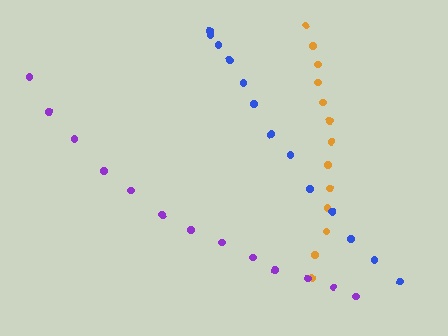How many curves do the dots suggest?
There are 3 distinct paths.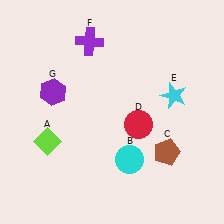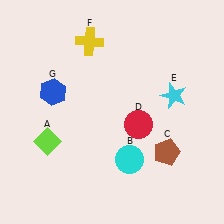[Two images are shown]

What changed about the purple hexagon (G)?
In Image 1, G is purple. In Image 2, it changed to blue.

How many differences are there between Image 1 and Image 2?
There are 2 differences between the two images.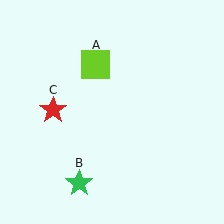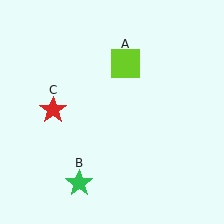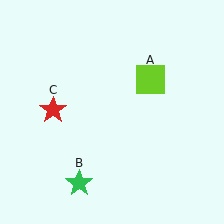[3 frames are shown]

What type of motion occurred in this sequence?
The lime square (object A) rotated clockwise around the center of the scene.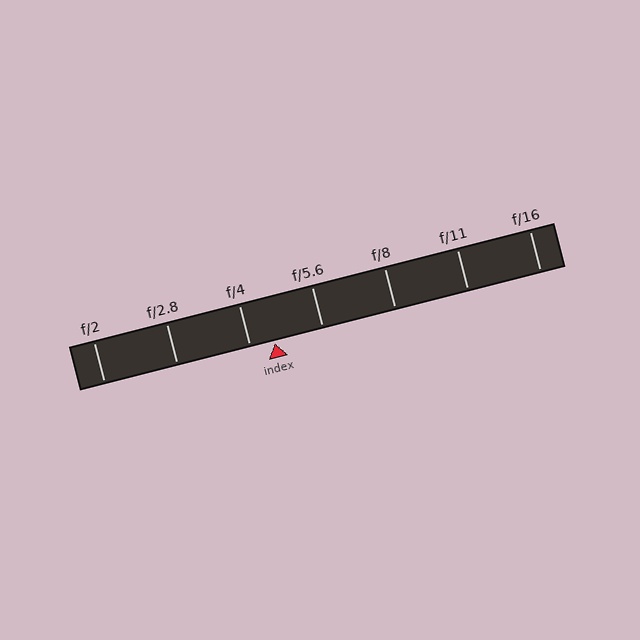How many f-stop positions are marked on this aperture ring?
There are 7 f-stop positions marked.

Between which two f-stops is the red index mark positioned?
The index mark is between f/4 and f/5.6.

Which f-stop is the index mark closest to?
The index mark is closest to f/4.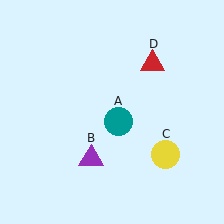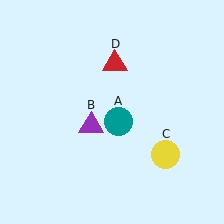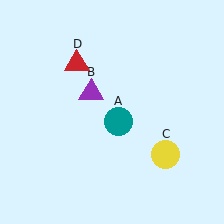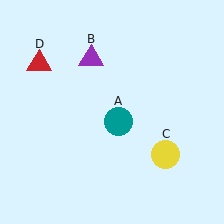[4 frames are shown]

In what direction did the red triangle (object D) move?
The red triangle (object D) moved left.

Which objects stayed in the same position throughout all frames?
Teal circle (object A) and yellow circle (object C) remained stationary.